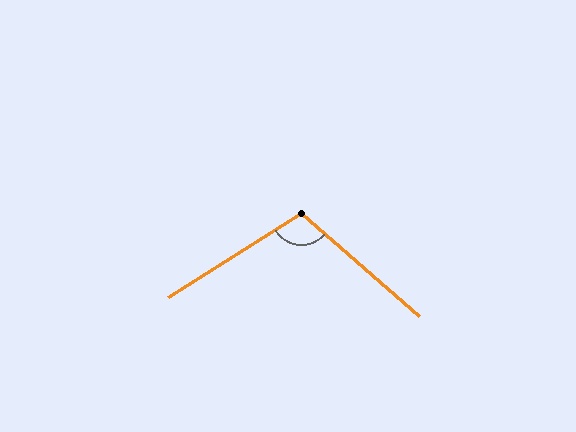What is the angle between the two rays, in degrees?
Approximately 107 degrees.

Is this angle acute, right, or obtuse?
It is obtuse.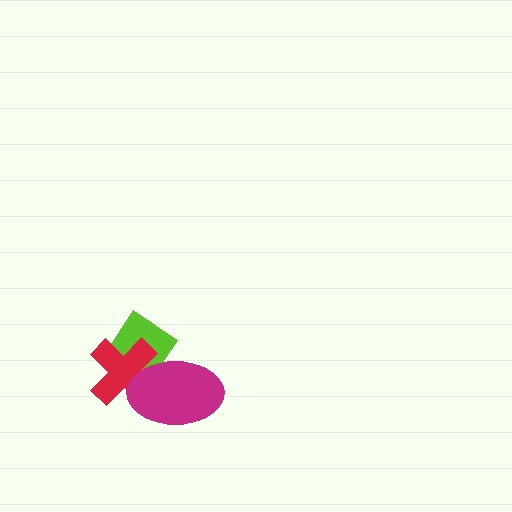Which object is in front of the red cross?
The magenta ellipse is in front of the red cross.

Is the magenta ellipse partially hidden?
No, no other shape covers it.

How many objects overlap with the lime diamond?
2 objects overlap with the lime diamond.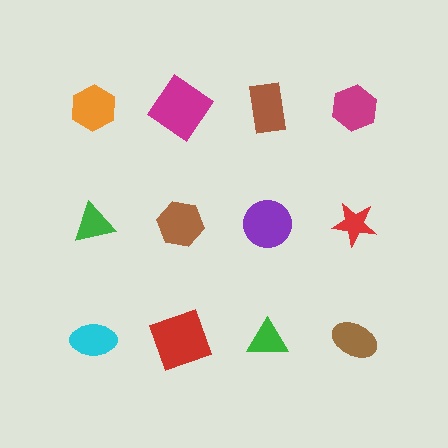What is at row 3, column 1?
A cyan ellipse.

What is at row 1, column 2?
A magenta diamond.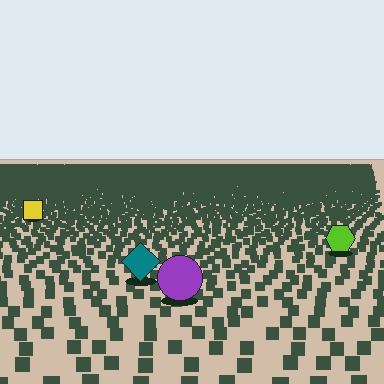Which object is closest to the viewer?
The purple circle is closest. The texture marks near it are larger and more spread out.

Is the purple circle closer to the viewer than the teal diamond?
Yes. The purple circle is closer — you can tell from the texture gradient: the ground texture is coarser near it.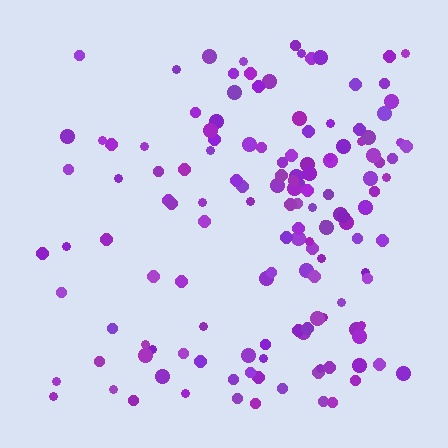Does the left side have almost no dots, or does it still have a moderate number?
Still a moderate number, just noticeably fewer than the right.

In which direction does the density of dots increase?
From left to right, with the right side densest.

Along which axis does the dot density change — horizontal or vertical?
Horizontal.